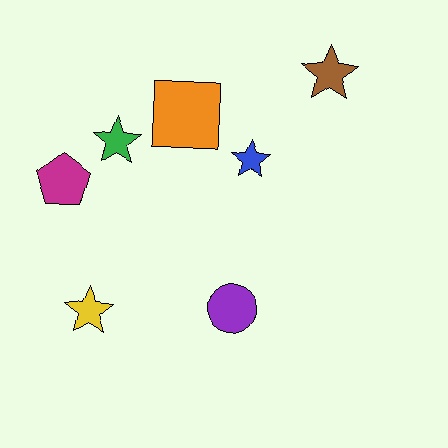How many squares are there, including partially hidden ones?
There is 1 square.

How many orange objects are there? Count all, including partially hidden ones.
There is 1 orange object.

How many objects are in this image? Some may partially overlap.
There are 7 objects.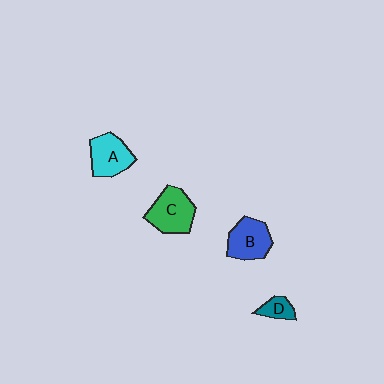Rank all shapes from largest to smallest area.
From largest to smallest: C (green), B (blue), A (cyan), D (teal).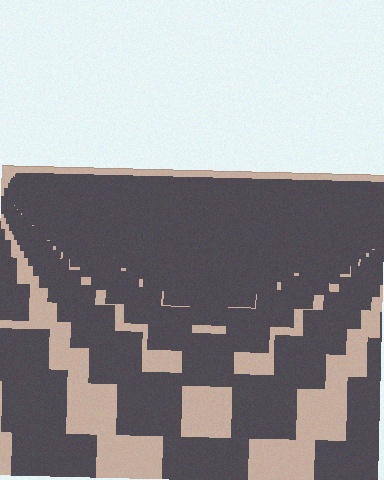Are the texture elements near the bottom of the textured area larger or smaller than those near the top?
Larger. Near the bottom, elements are closer to the viewer and appear at a bigger on-screen size.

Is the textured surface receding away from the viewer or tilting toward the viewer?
The surface is receding away from the viewer. Texture elements get smaller and denser toward the top.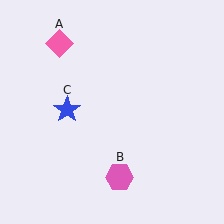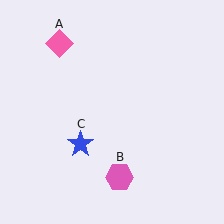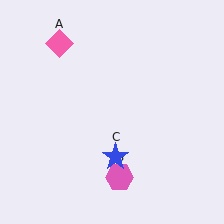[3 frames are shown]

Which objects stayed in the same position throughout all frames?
Pink diamond (object A) and pink hexagon (object B) remained stationary.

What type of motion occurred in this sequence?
The blue star (object C) rotated counterclockwise around the center of the scene.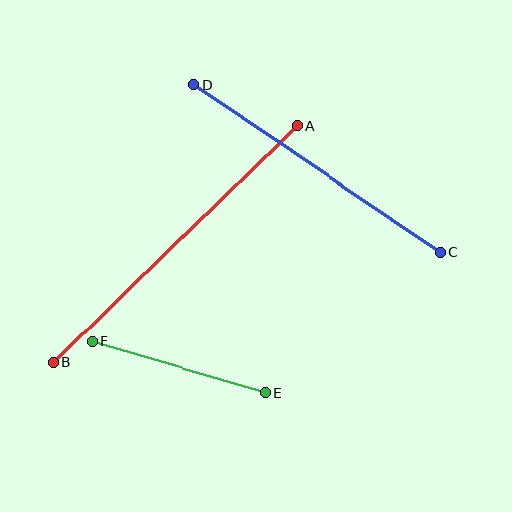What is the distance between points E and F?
The distance is approximately 180 pixels.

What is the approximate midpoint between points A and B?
The midpoint is at approximately (175, 244) pixels.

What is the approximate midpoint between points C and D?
The midpoint is at approximately (317, 168) pixels.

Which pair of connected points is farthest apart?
Points A and B are farthest apart.